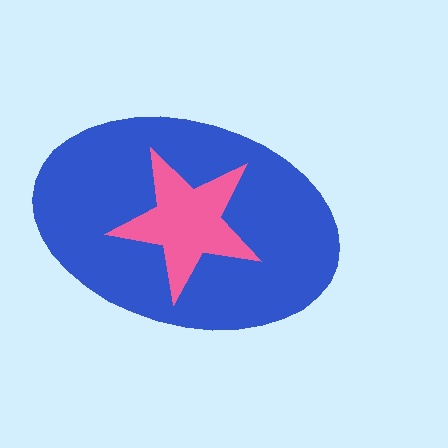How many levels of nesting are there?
2.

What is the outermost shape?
The blue ellipse.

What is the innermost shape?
The pink star.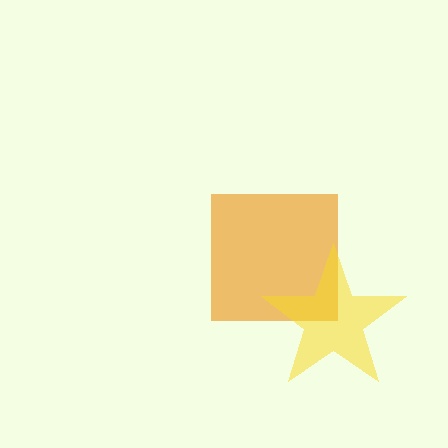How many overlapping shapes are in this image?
There are 2 overlapping shapes in the image.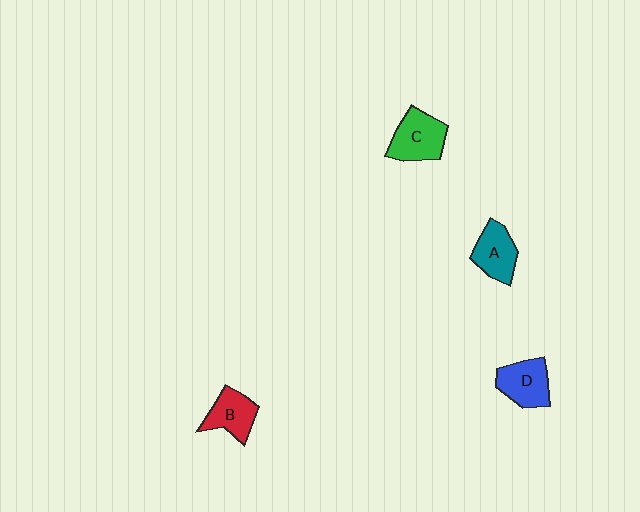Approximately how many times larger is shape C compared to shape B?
Approximately 1.2 times.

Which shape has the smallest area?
Shape B (red).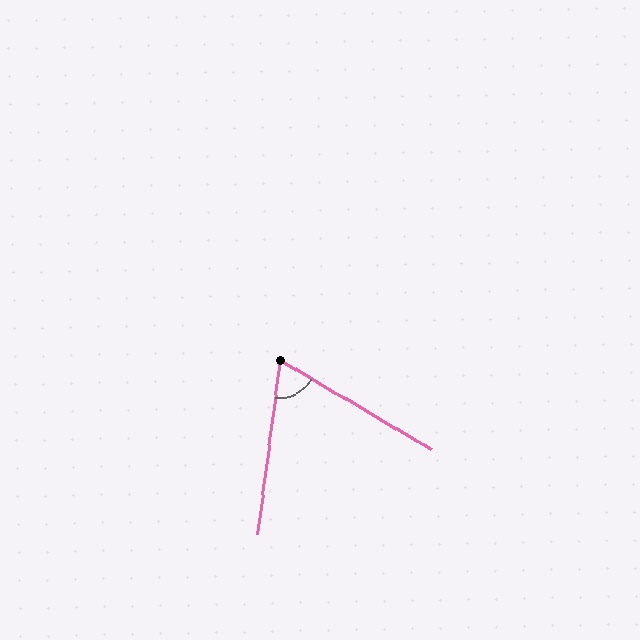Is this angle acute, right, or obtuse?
It is acute.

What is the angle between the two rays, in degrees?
Approximately 67 degrees.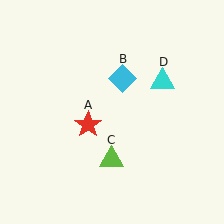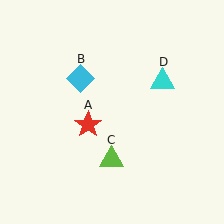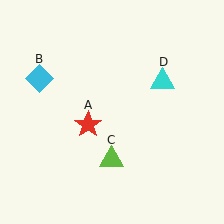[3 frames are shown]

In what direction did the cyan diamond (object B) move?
The cyan diamond (object B) moved left.